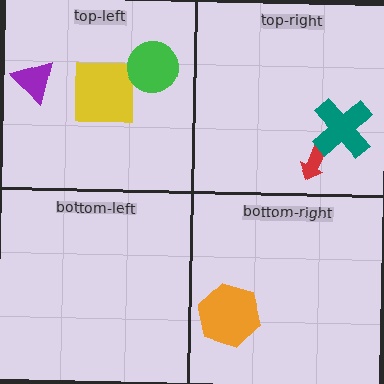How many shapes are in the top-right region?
2.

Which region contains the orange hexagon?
The bottom-right region.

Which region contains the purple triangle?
The top-left region.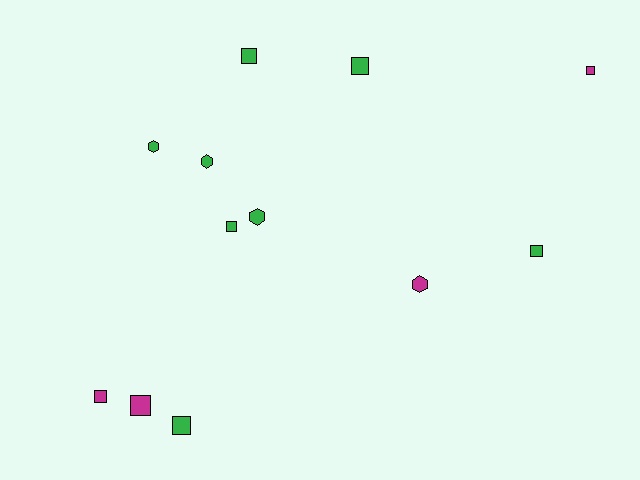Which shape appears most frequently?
Square, with 8 objects.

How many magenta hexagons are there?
There is 1 magenta hexagon.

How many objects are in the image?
There are 12 objects.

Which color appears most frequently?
Green, with 8 objects.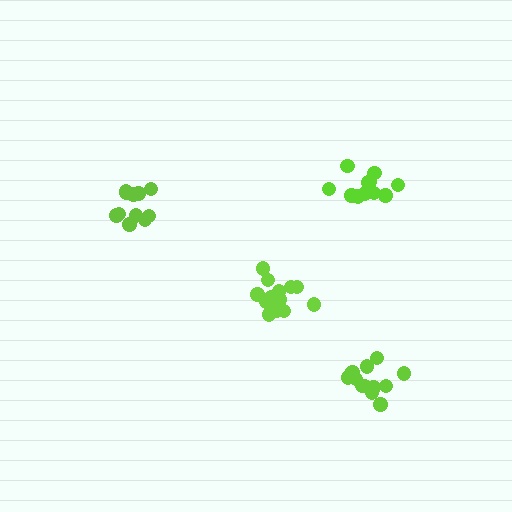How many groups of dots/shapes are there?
There are 4 groups.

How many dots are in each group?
Group 1: 12 dots, Group 2: 14 dots, Group 3: 11 dots, Group 4: 17 dots (54 total).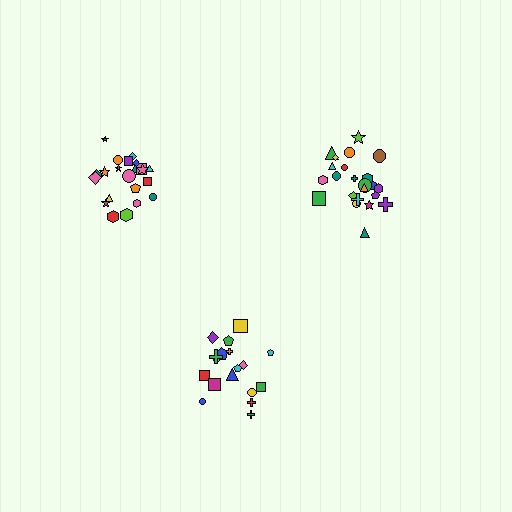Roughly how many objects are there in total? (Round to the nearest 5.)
Roughly 65 objects in total.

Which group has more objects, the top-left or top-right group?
The top-right group.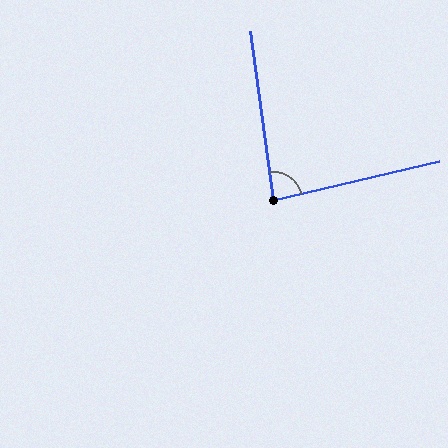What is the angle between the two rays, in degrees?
Approximately 84 degrees.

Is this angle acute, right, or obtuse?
It is acute.